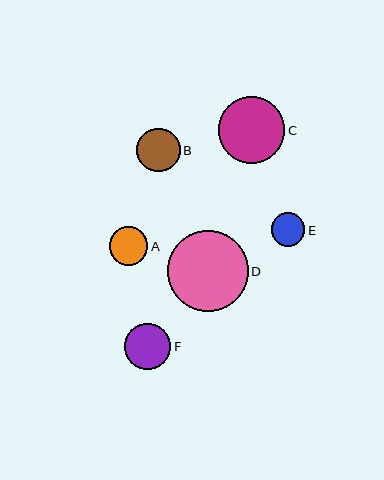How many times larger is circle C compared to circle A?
Circle C is approximately 1.7 times the size of circle A.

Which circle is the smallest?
Circle E is the smallest with a size of approximately 34 pixels.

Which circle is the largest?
Circle D is the largest with a size of approximately 81 pixels.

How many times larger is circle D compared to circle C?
Circle D is approximately 1.2 times the size of circle C.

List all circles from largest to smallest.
From largest to smallest: D, C, F, B, A, E.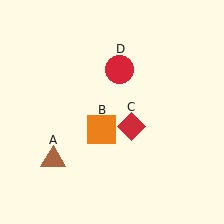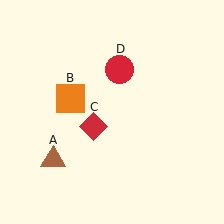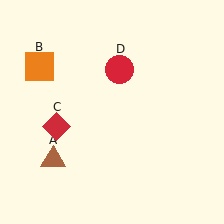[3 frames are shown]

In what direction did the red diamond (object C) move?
The red diamond (object C) moved left.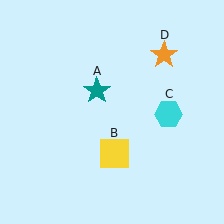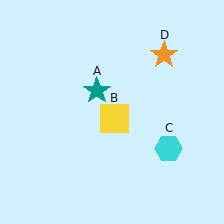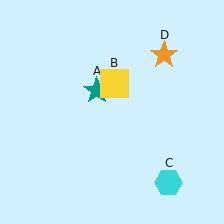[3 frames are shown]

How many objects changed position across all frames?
2 objects changed position: yellow square (object B), cyan hexagon (object C).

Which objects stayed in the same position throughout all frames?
Teal star (object A) and orange star (object D) remained stationary.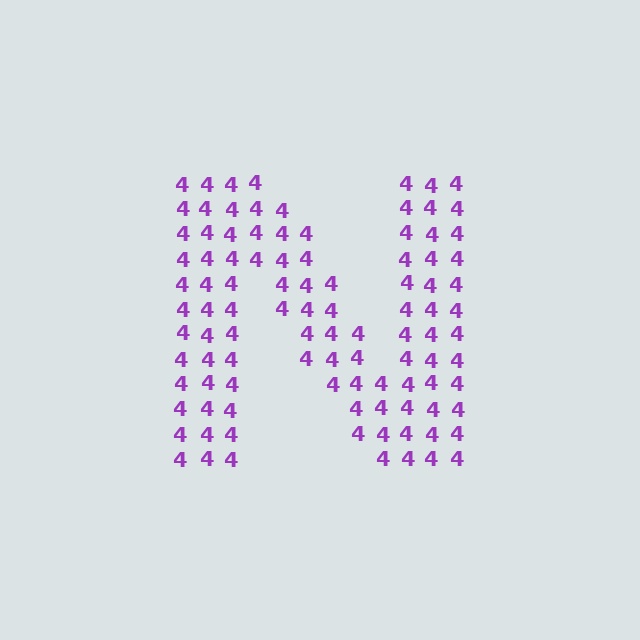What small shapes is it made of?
It is made of small digit 4's.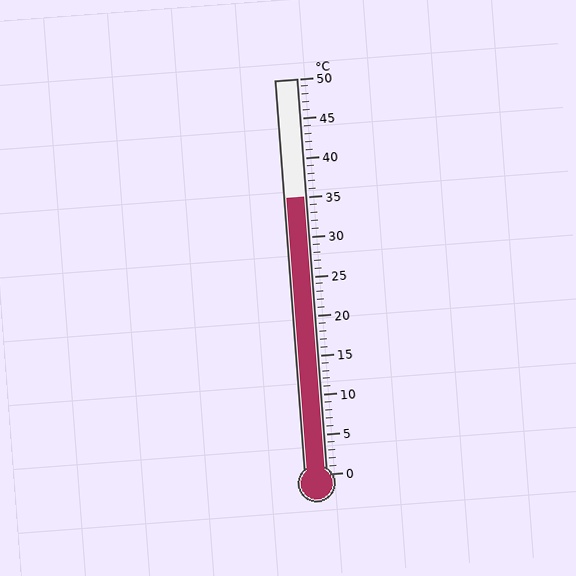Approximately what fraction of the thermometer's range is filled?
The thermometer is filled to approximately 70% of its range.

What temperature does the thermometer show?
The thermometer shows approximately 35°C.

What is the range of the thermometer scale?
The thermometer scale ranges from 0°C to 50°C.